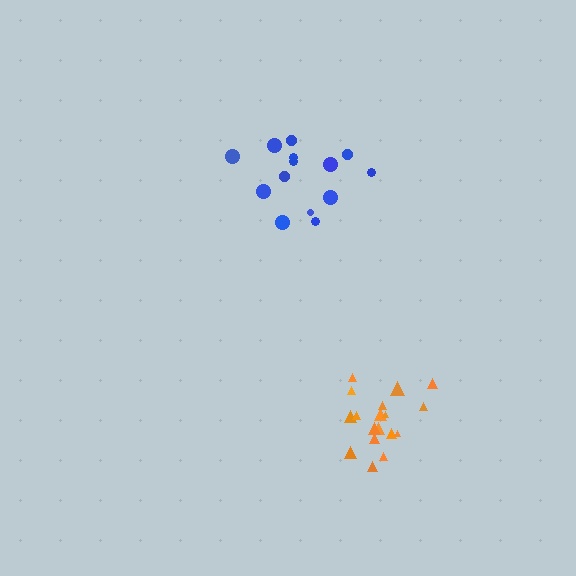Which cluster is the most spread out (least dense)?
Blue.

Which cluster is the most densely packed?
Orange.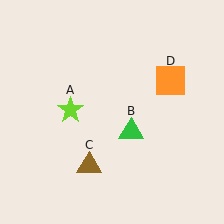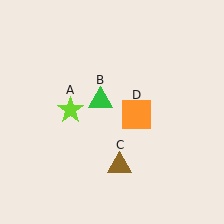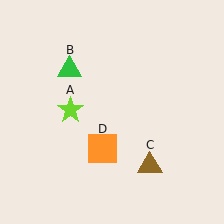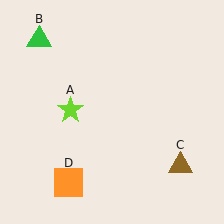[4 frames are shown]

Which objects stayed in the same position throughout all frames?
Lime star (object A) remained stationary.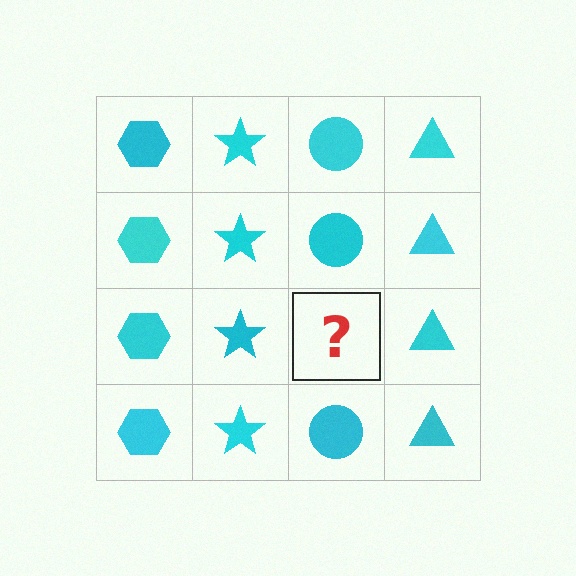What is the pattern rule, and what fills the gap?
The rule is that each column has a consistent shape. The gap should be filled with a cyan circle.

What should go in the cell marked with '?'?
The missing cell should contain a cyan circle.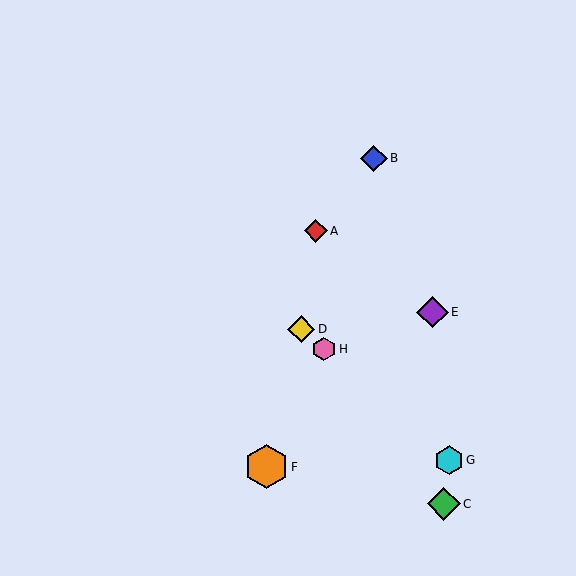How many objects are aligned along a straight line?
3 objects (D, G, H) are aligned along a straight line.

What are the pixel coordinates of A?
Object A is at (316, 231).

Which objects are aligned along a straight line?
Objects D, G, H are aligned along a straight line.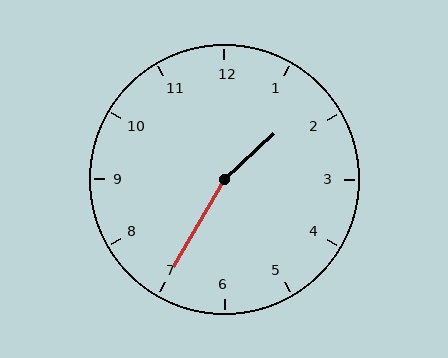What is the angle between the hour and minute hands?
Approximately 162 degrees.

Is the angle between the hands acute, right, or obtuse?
It is obtuse.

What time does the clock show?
1:35.